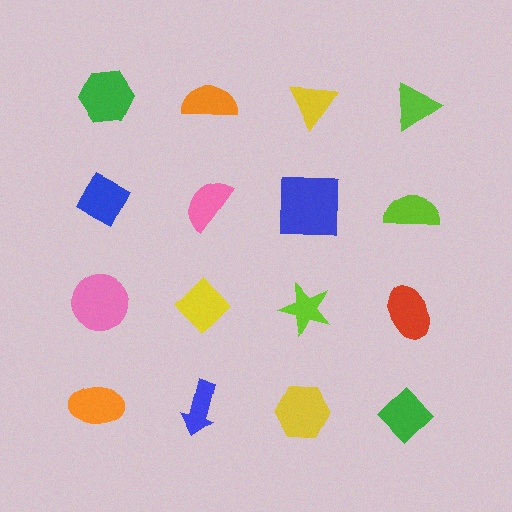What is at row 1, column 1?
A green hexagon.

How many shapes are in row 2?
4 shapes.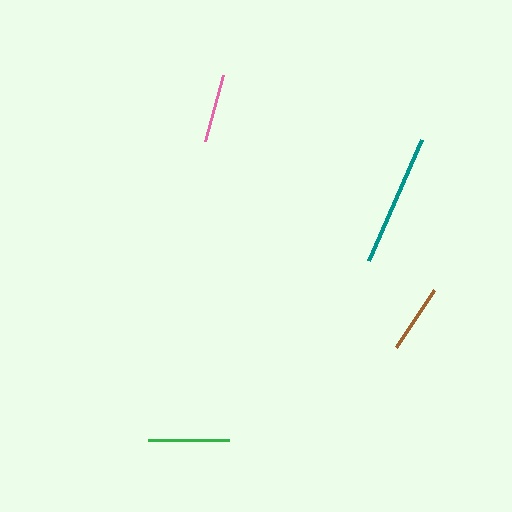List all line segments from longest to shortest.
From longest to shortest: teal, green, pink, brown.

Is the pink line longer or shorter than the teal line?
The teal line is longer than the pink line.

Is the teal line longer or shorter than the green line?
The teal line is longer than the green line.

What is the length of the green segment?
The green segment is approximately 82 pixels long.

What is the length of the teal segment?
The teal segment is approximately 132 pixels long.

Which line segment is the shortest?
The brown line is the shortest at approximately 68 pixels.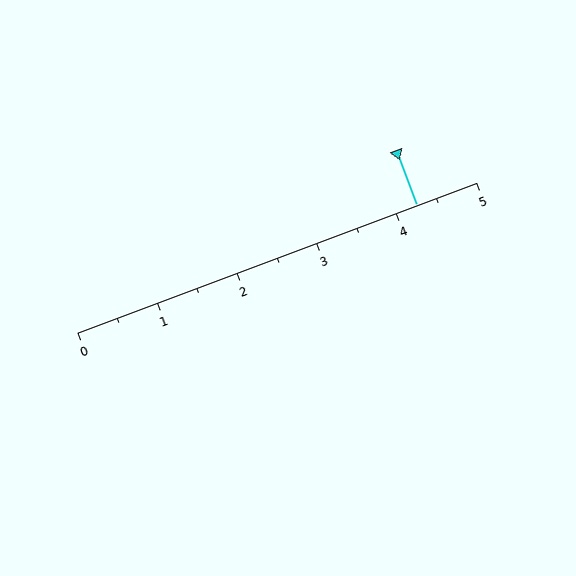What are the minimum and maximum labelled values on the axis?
The axis runs from 0 to 5.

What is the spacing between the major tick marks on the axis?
The major ticks are spaced 1 apart.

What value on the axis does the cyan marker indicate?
The marker indicates approximately 4.2.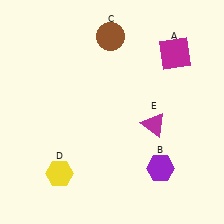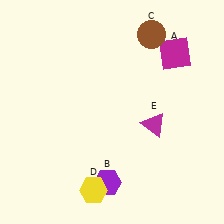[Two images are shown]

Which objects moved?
The objects that moved are: the purple hexagon (B), the brown circle (C), the yellow hexagon (D).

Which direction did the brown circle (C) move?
The brown circle (C) moved right.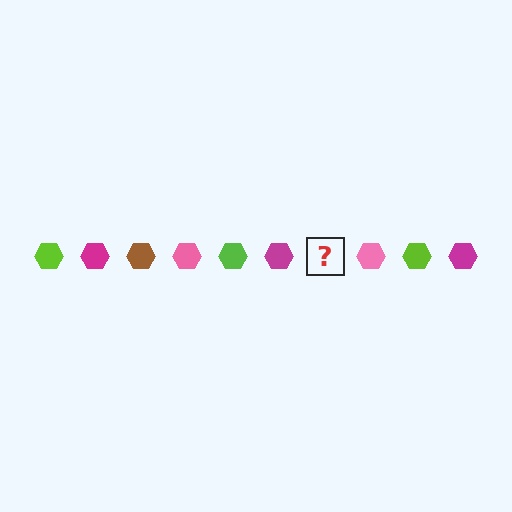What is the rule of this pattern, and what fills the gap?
The rule is that the pattern cycles through lime, magenta, brown, pink hexagons. The gap should be filled with a brown hexagon.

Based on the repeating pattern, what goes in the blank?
The blank should be a brown hexagon.